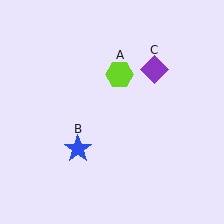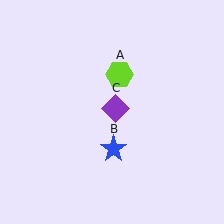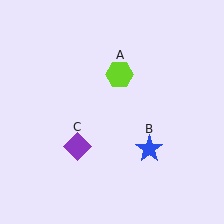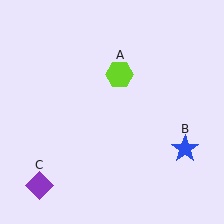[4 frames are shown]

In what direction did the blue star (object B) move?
The blue star (object B) moved right.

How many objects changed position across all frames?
2 objects changed position: blue star (object B), purple diamond (object C).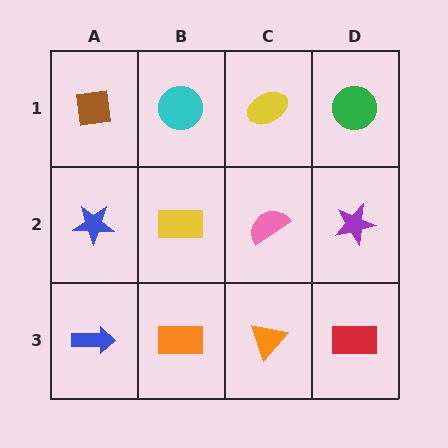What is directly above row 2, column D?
A green circle.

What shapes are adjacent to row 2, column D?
A green circle (row 1, column D), a red rectangle (row 3, column D), a pink semicircle (row 2, column C).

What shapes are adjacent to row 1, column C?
A pink semicircle (row 2, column C), a cyan circle (row 1, column B), a green circle (row 1, column D).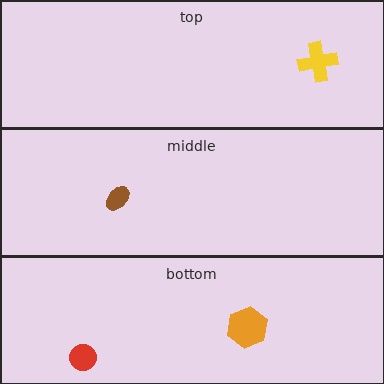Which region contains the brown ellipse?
The middle region.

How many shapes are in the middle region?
1.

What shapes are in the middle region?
The brown ellipse.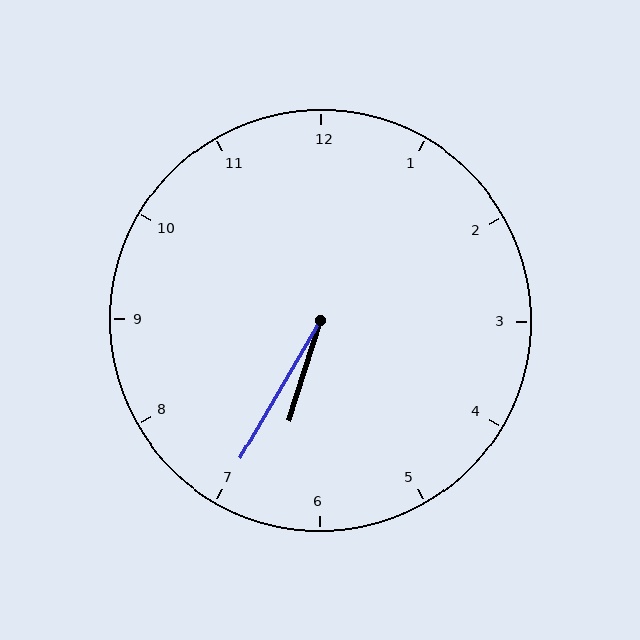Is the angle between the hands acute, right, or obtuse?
It is acute.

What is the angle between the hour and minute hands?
Approximately 12 degrees.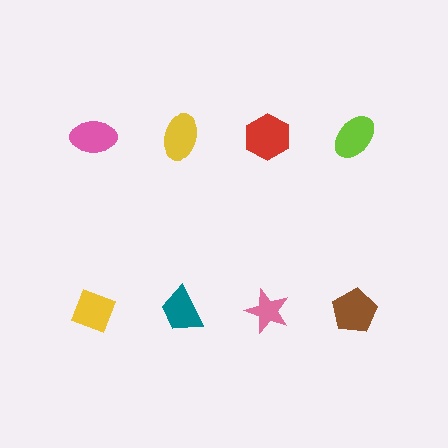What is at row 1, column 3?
A red hexagon.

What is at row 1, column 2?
A yellow ellipse.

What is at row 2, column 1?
A yellow diamond.